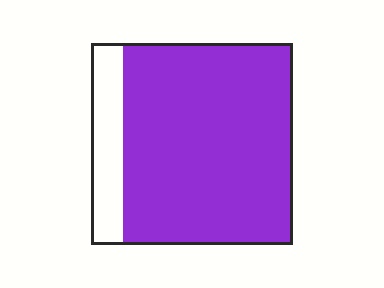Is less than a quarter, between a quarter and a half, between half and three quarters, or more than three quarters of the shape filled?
More than three quarters.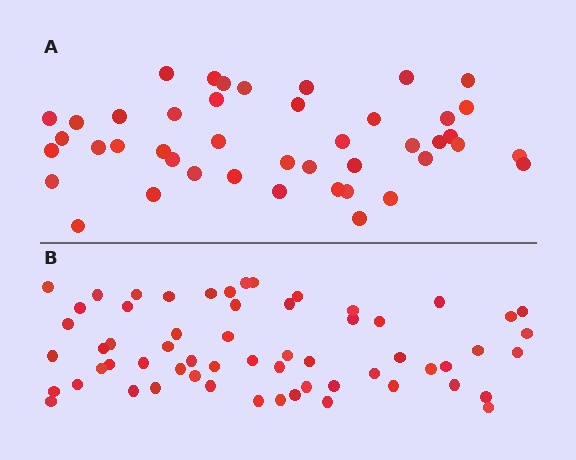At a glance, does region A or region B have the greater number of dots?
Region B (the bottom region) has more dots.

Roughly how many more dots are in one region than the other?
Region B has approximately 15 more dots than region A.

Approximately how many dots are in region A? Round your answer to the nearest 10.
About 40 dots. (The exact count is 44, which rounds to 40.)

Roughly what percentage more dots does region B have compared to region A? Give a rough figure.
About 35% more.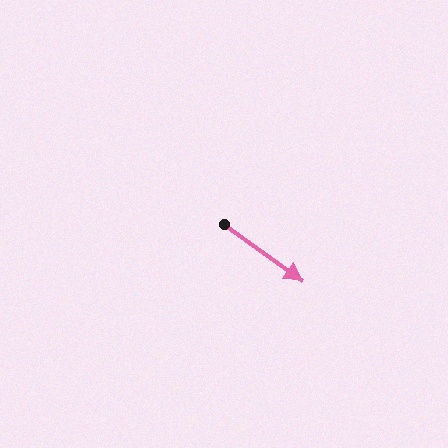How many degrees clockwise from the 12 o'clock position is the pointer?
Approximately 126 degrees.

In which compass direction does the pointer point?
Southeast.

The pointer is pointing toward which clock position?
Roughly 4 o'clock.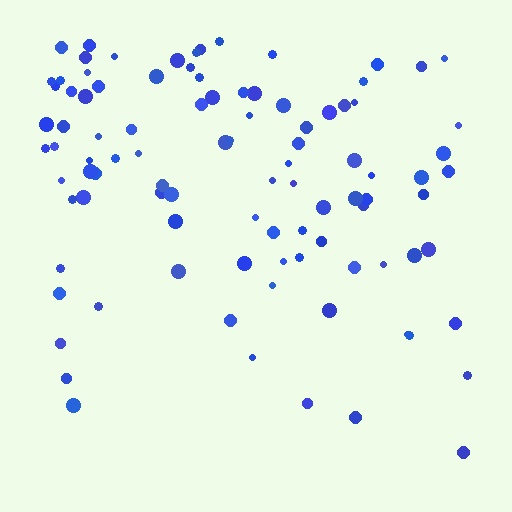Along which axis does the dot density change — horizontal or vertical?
Vertical.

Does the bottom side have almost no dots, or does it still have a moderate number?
Still a moderate number, just noticeably fewer than the top.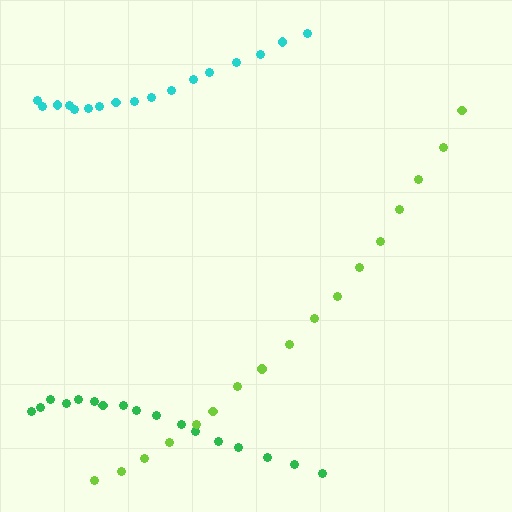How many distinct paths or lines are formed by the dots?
There are 3 distinct paths.